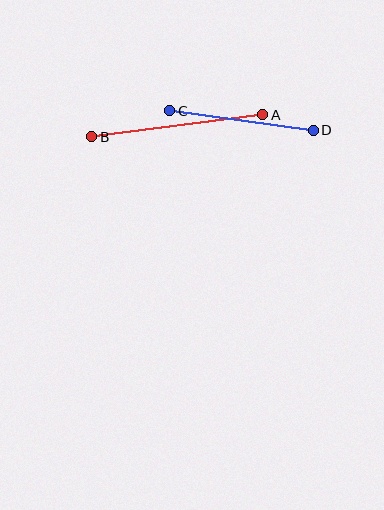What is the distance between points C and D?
The distance is approximately 145 pixels.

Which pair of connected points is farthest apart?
Points A and B are farthest apart.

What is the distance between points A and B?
The distance is approximately 172 pixels.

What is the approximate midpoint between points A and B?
The midpoint is at approximately (177, 126) pixels.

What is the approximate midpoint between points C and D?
The midpoint is at approximately (242, 120) pixels.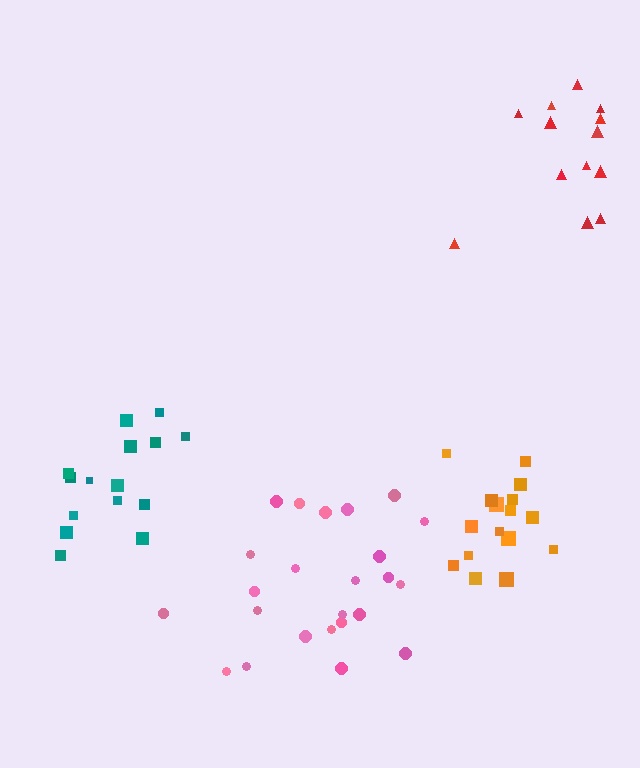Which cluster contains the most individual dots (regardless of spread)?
Pink (24).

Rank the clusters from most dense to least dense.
orange, pink, teal, red.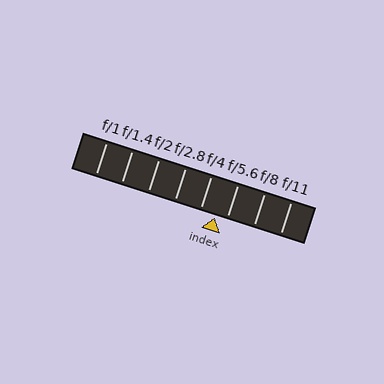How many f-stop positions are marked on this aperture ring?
There are 8 f-stop positions marked.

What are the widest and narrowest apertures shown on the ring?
The widest aperture shown is f/1 and the narrowest is f/11.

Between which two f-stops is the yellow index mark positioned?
The index mark is between f/4 and f/5.6.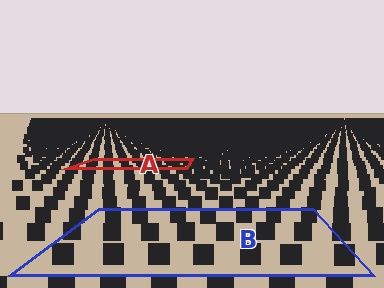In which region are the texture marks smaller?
The texture marks are smaller in region A, because it is farther away.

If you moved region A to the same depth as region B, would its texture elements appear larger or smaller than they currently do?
They would appear larger. At a closer depth, the same texture elements are projected at a bigger on-screen size.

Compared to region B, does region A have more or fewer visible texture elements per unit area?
Region A has more texture elements per unit area — they are packed more densely because it is farther away.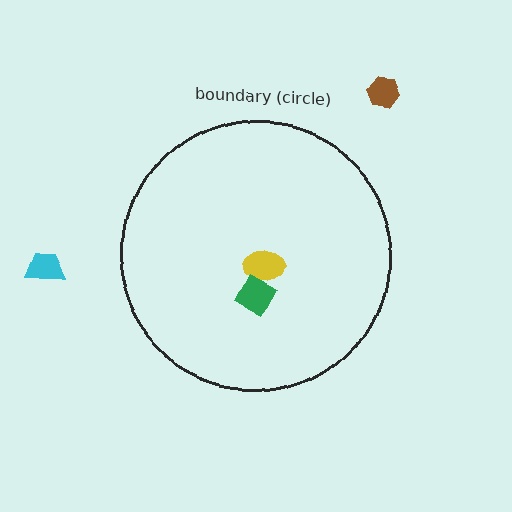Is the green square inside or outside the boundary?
Inside.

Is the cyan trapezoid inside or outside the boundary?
Outside.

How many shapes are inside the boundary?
2 inside, 2 outside.